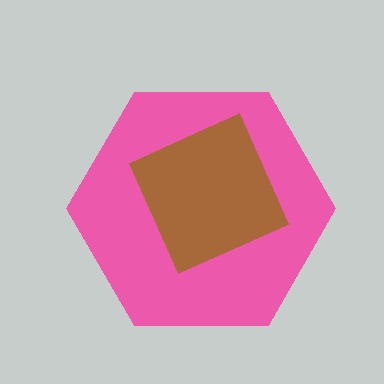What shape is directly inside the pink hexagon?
The brown square.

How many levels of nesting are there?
2.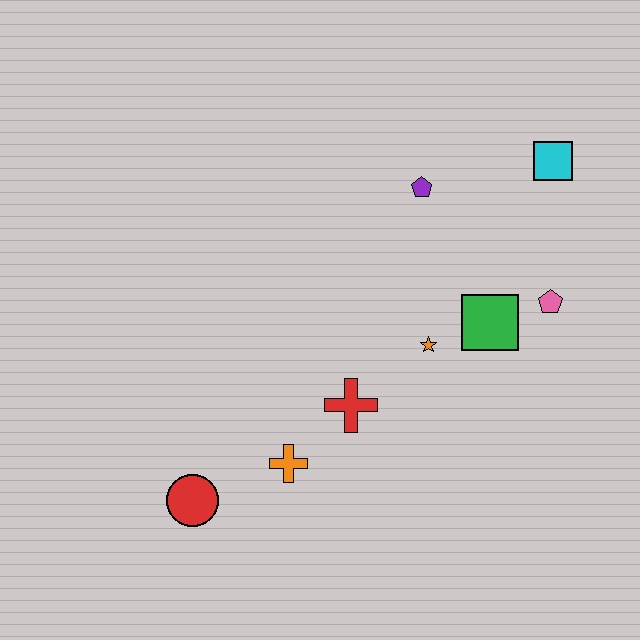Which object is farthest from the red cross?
The cyan square is farthest from the red cross.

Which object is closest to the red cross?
The orange cross is closest to the red cross.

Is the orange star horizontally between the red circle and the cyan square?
Yes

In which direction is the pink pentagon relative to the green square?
The pink pentagon is to the right of the green square.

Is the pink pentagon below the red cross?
No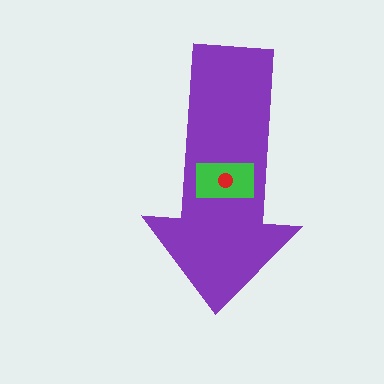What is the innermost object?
The red circle.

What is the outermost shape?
The purple arrow.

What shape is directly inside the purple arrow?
The green rectangle.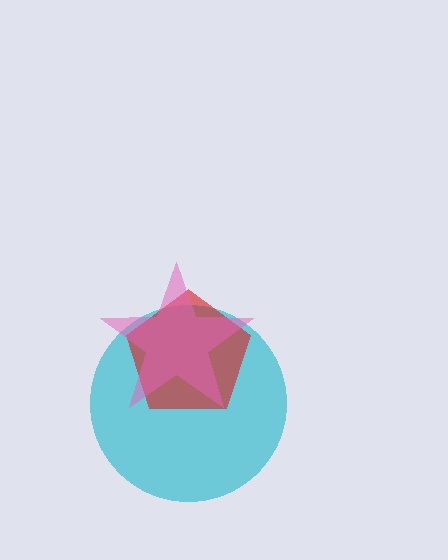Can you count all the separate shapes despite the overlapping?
Yes, there are 3 separate shapes.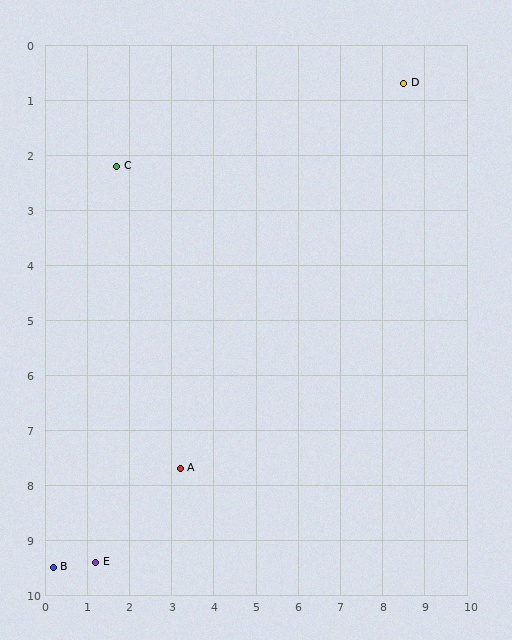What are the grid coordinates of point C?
Point C is at approximately (1.7, 2.2).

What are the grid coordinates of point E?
Point E is at approximately (1.2, 9.4).